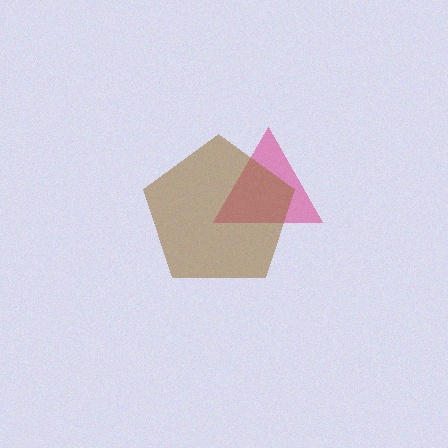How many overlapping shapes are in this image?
There are 2 overlapping shapes in the image.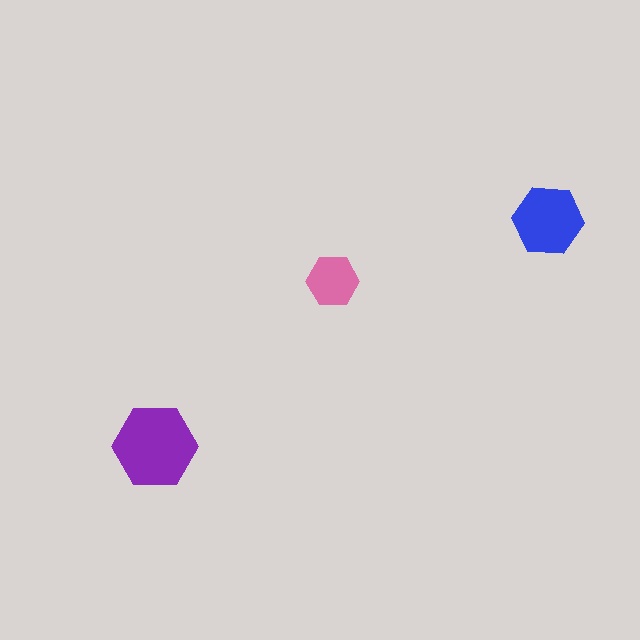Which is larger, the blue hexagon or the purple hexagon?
The purple one.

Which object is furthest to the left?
The purple hexagon is leftmost.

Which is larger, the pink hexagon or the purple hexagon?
The purple one.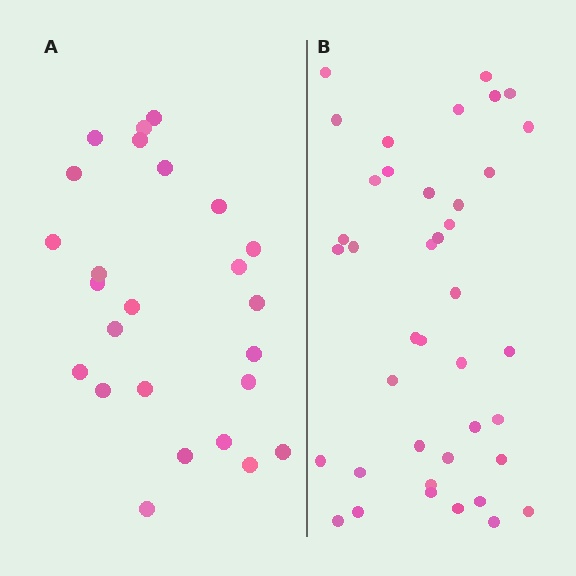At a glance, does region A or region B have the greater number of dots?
Region B (the right region) has more dots.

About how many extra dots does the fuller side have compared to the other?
Region B has approximately 15 more dots than region A.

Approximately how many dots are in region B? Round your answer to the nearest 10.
About 40 dots.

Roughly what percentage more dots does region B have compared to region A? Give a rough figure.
About 60% more.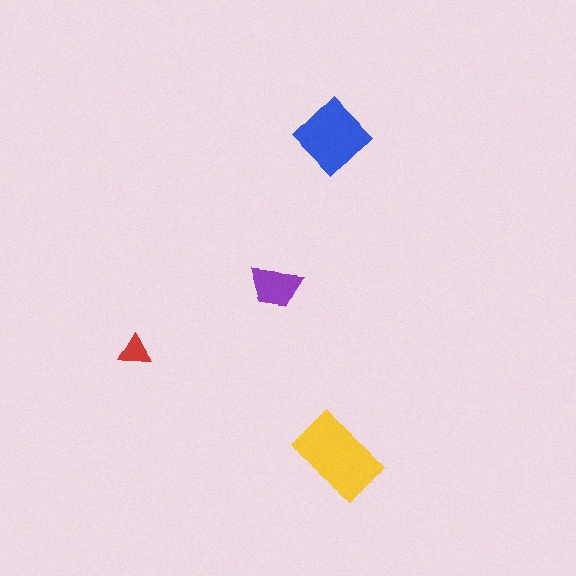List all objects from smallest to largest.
The red triangle, the purple trapezoid, the blue diamond, the yellow rectangle.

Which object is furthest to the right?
The yellow rectangle is rightmost.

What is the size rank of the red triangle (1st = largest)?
4th.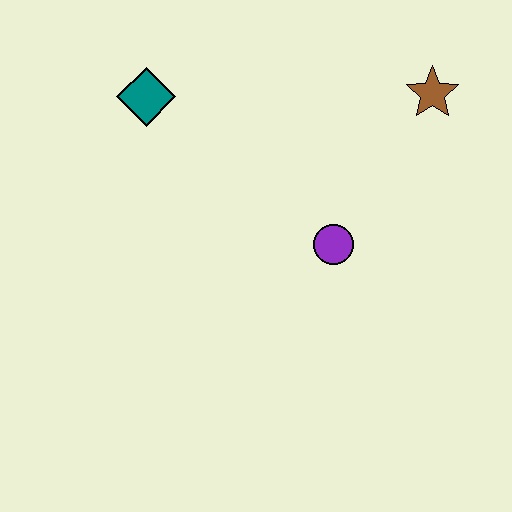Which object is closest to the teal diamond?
The purple circle is closest to the teal diamond.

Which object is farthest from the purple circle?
The teal diamond is farthest from the purple circle.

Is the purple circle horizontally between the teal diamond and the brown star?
Yes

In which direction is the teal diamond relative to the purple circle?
The teal diamond is to the left of the purple circle.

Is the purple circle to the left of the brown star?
Yes